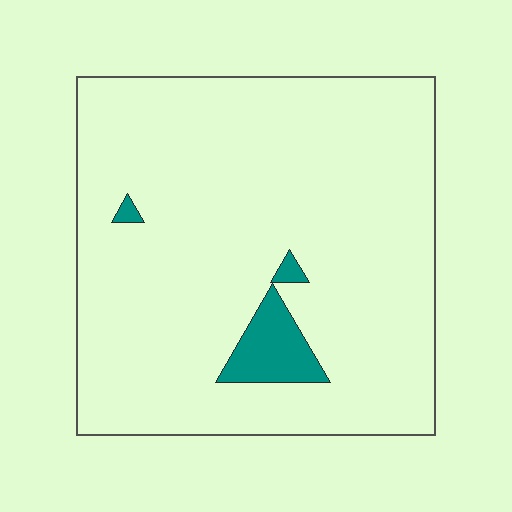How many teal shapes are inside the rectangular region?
3.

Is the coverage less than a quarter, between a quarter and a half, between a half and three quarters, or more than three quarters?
Less than a quarter.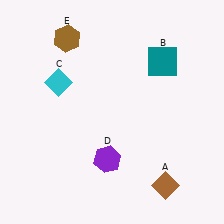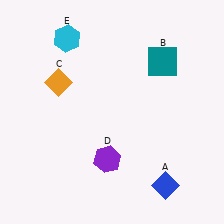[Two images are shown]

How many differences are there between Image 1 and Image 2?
There are 3 differences between the two images.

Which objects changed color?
A changed from brown to blue. C changed from cyan to orange. E changed from brown to cyan.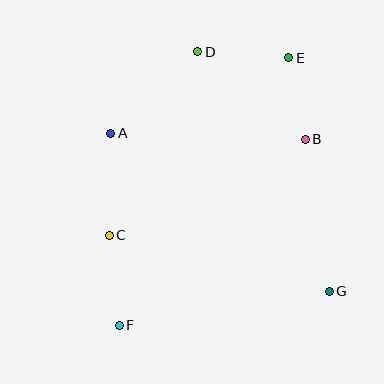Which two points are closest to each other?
Points B and E are closest to each other.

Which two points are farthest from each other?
Points E and F are farthest from each other.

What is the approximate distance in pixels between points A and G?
The distance between A and G is approximately 270 pixels.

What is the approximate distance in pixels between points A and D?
The distance between A and D is approximately 119 pixels.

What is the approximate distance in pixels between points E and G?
The distance between E and G is approximately 237 pixels.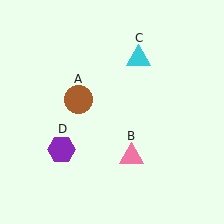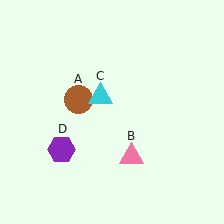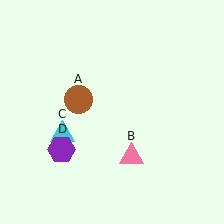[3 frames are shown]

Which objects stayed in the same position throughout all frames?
Brown circle (object A) and pink triangle (object B) and purple hexagon (object D) remained stationary.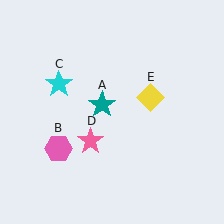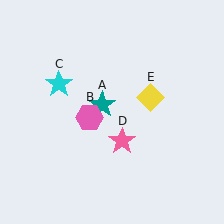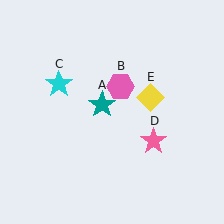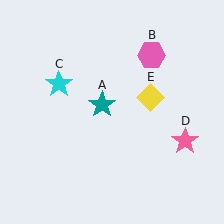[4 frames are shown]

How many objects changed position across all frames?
2 objects changed position: pink hexagon (object B), pink star (object D).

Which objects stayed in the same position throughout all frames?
Teal star (object A) and cyan star (object C) and yellow diamond (object E) remained stationary.